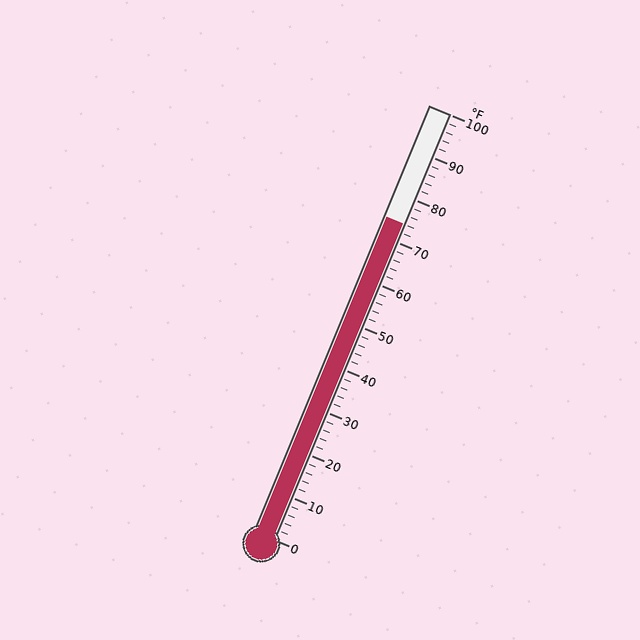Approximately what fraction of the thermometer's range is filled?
The thermometer is filled to approximately 75% of its range.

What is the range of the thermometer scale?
The thermometer scale ranges from 0°F to 100°F.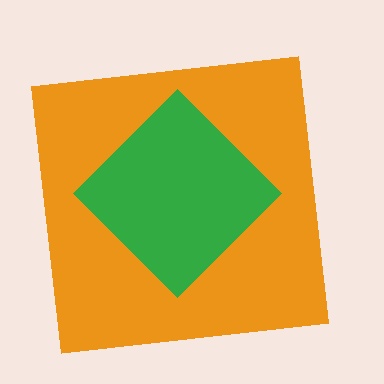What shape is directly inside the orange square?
The green diamond.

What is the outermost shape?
The orange square.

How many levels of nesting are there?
2.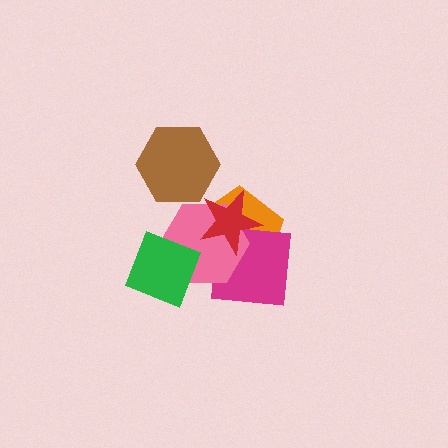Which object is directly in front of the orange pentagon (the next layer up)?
The magenta square is directly in front of the orange pentagon.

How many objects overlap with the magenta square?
3 objects overlap with the magenta square.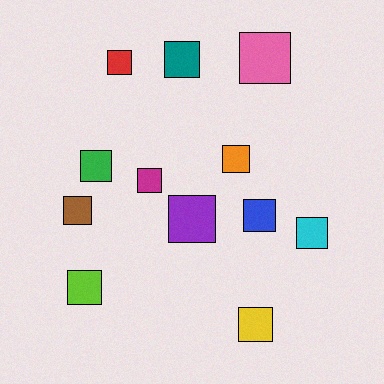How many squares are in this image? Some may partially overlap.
There are 12 squares.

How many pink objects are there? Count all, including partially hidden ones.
There is 1 pink object.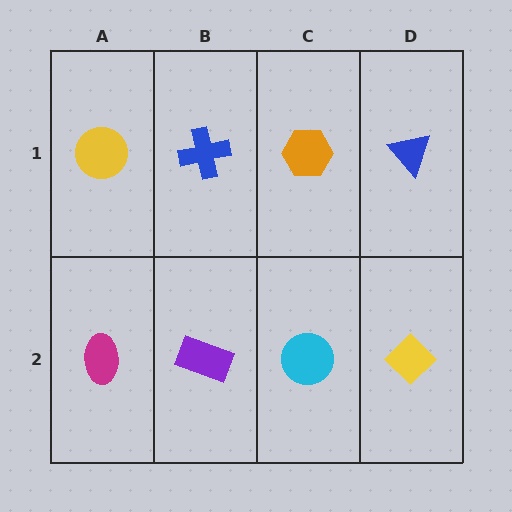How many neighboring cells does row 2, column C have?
3.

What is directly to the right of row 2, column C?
A yellow diamond.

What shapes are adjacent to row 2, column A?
A yellow circle (row 1, column A), a purple rectangle (row 2, column B).